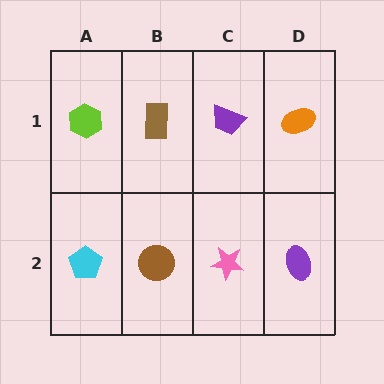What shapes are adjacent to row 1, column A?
A cyan pentagon (row 2, column A), a brown rectangle (row 1, column B).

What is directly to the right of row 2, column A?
A brown circle.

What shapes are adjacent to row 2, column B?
A brown rectangle (row 1, column B), a cyan pentagon (row 2, column A), a pink star (row 2, column C).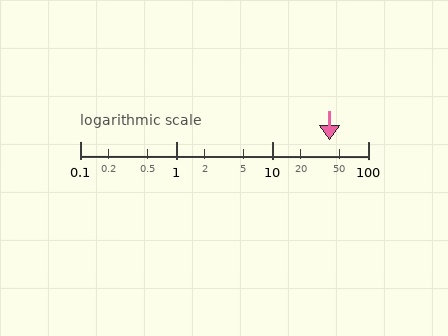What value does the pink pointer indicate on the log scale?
The pointer indicates approximately 40.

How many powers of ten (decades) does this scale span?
The scale spans 3 decades, from 0.1 to 100.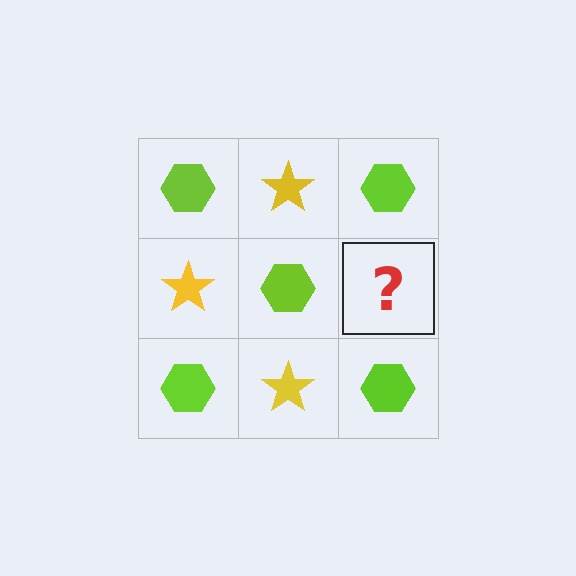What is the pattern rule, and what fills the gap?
The rule is that it alternates lime hexagon and yellow star in a checkerboard pattern. The gap should be filled with a yellow star.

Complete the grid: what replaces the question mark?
The question mark should be replaced with a yellow star.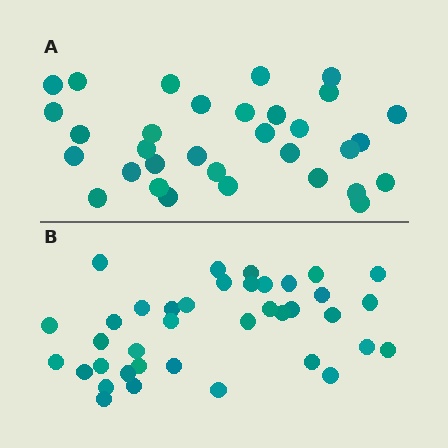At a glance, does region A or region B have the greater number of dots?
Region B (the bottom region) has more dots.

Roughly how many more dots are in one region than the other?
Region B has about 6 more dots than region A.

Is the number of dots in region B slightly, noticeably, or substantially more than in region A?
Region B has only slightly more — the two regions are fairly close. The ratio is roughly 1.2 to 1.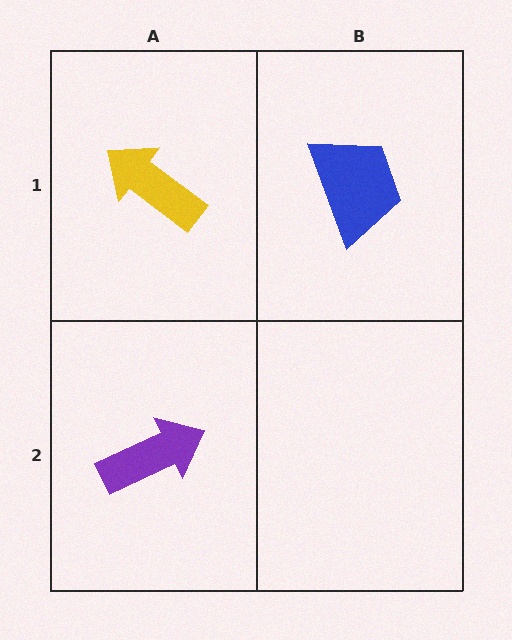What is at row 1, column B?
A blue trapezoid.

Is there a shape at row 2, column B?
No, that cell is empty.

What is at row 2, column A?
A purple arrow.